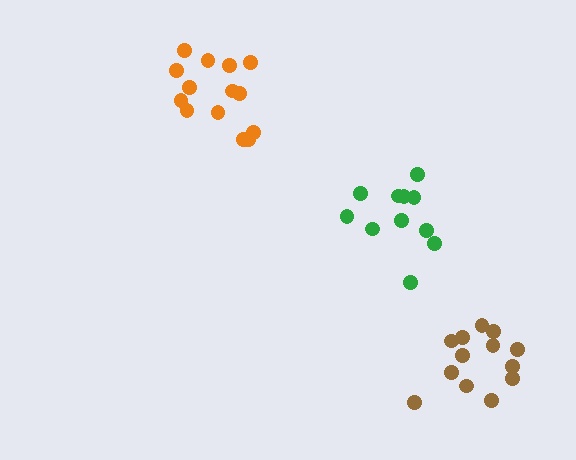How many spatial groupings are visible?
There are 3 spatial groupings.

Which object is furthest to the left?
The orange cluster is leftmost.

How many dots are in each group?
Group 1: 13 dots, Group 2: 11 dots, Group 3: 14 dots (38 total).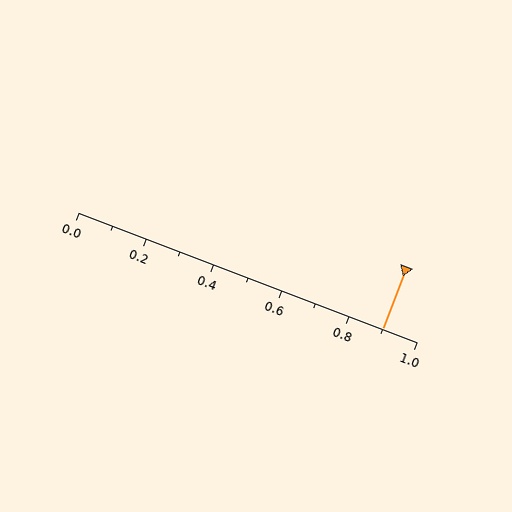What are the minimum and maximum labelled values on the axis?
The axis runs from 0.0 to 1.0.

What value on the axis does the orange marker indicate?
The marker indicates approximately 0.9.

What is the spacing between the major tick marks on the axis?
The major ticks are spaced 0.2 apart.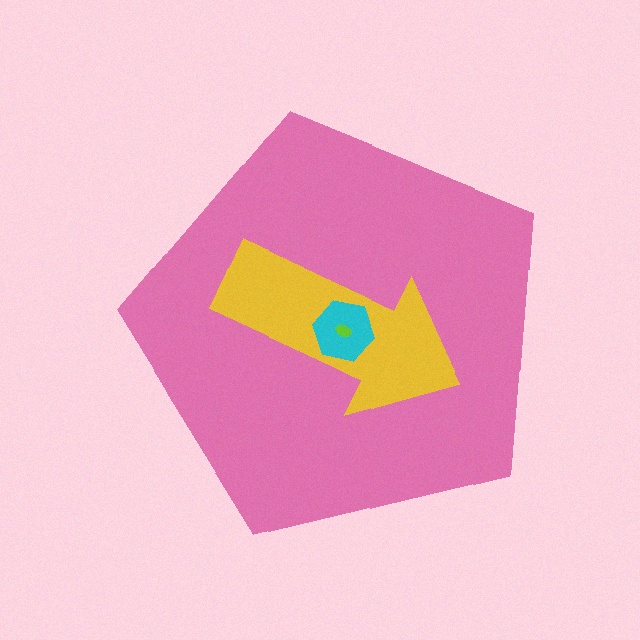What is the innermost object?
The lime ellipse.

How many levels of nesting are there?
4.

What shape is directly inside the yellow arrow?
The cyan hexagon.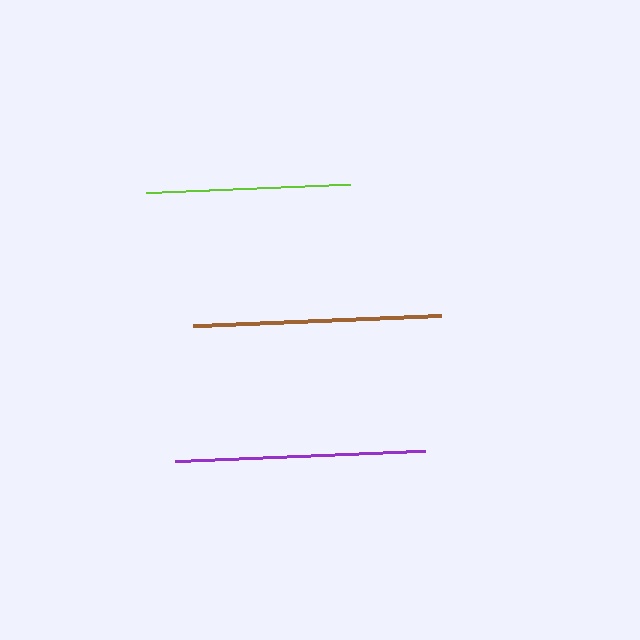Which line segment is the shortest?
The lime line is the shortest at approximately 205 pixels.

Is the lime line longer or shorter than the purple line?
The purple line is longer than the lime line.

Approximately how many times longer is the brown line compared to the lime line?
The brown line is approximately 1.2 times the length of the lime line.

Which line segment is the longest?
The purple line is the longest at approximately 250 pixels.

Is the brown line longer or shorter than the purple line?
The purple line is longer than the brown line.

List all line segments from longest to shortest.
From longest to shortest: purple, brown, lime.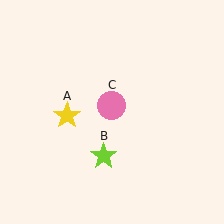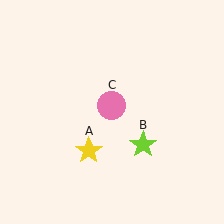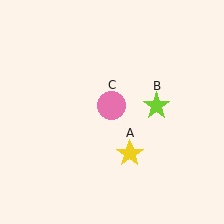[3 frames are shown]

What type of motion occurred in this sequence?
The yellow star (object A), lime star (object B) rotated counterclockwise around the center of the scene.